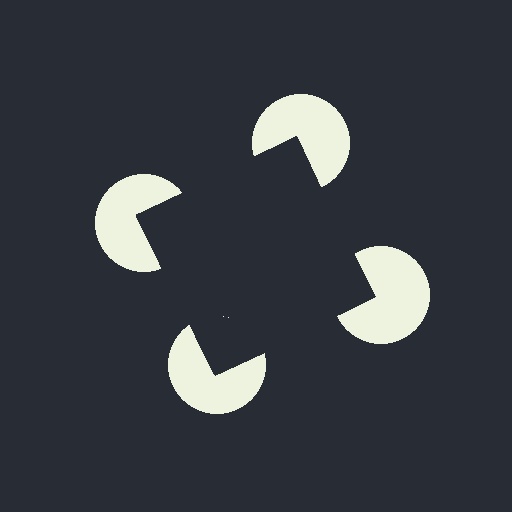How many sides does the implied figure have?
4 sides.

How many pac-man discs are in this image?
There are 4 — one at each vertex of the illusory square.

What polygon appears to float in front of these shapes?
An illusory square — its edges are inferred from the aligned wedge cuts in the pac-man discs, not physically drawn.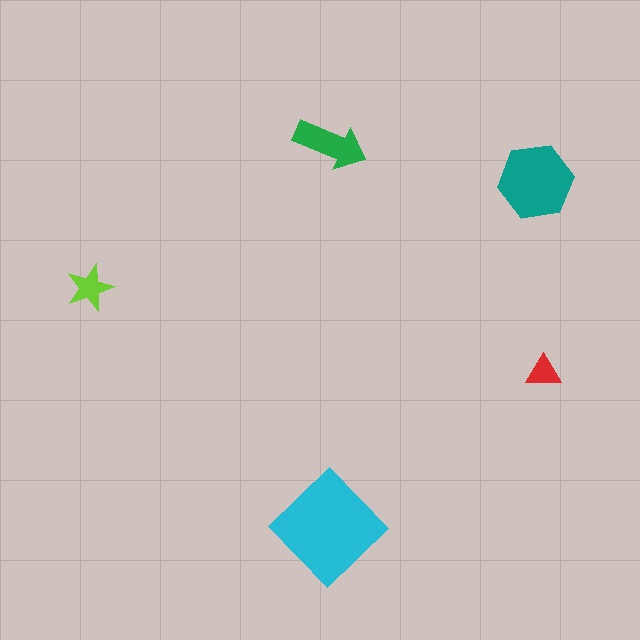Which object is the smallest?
The red triangle.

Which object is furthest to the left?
The lime star is leftmost.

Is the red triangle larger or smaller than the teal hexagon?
Smaller.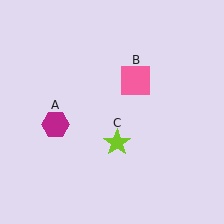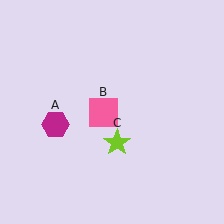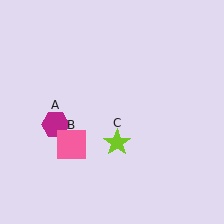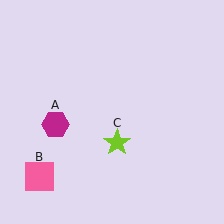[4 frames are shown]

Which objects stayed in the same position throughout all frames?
Magenta hexagon (object A) and lime star (object C) remained stationary.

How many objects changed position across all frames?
1 object changed position: pink square (object B).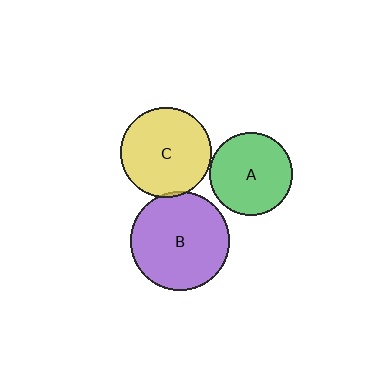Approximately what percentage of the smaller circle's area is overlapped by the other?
Approximately 5%.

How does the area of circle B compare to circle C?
Approximately 1.2 times.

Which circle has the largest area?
Circle B (purple).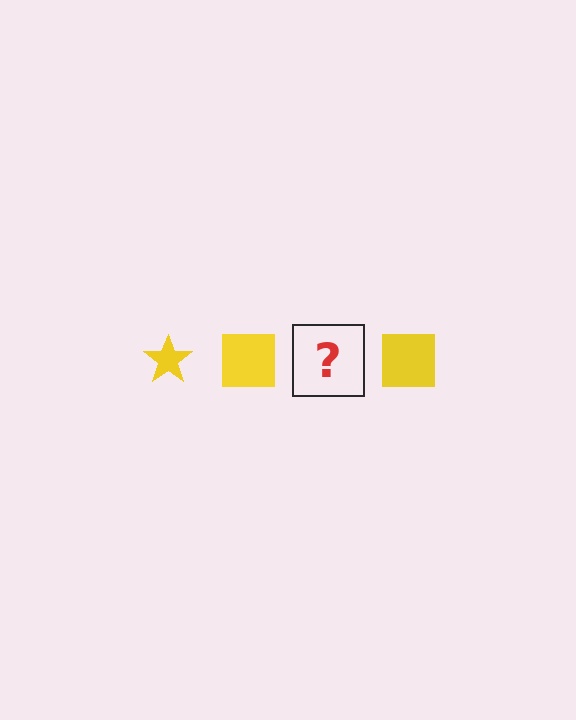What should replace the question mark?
The question mark should be replaced with a yellow star.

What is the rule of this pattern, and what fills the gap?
The rule is that the pattern cycles through star, square shapes in yellow. The gap should be filled with a yellow star.